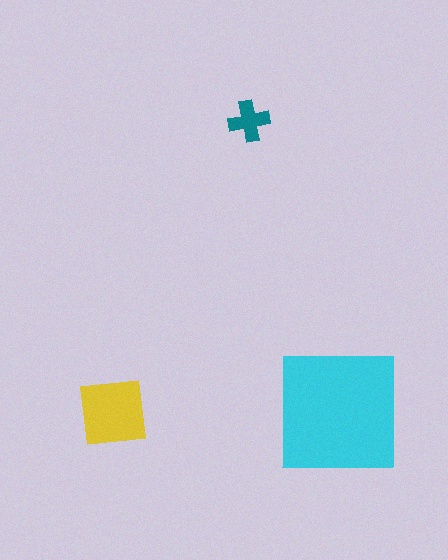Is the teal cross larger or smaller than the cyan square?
Smaller.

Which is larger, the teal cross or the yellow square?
The yellow square.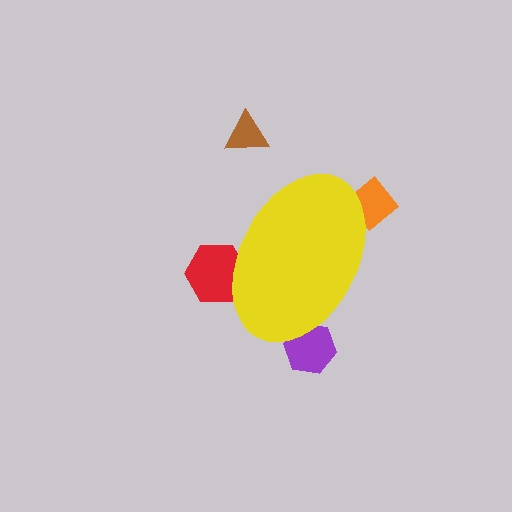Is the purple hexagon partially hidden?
Yes, the purple hexagon is partially hidden behind the yellow ellipse.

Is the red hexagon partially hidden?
Yes, the red hexagon is partially hidden behind the yellow ellipse.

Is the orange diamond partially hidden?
Yes, the orange diamond is partially hidden behind the yellow ellipse.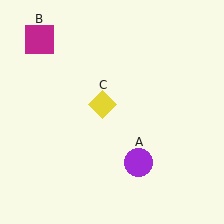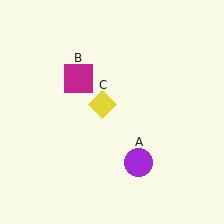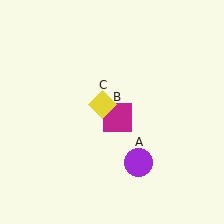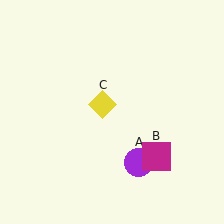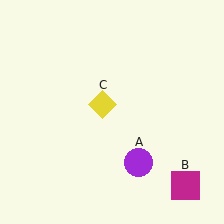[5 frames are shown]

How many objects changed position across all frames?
1 object changed position: magenta square (object B).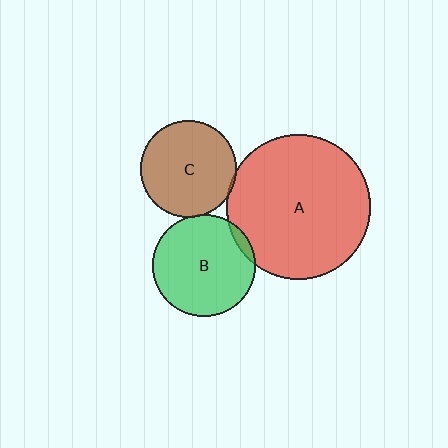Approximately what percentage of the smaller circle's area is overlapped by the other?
Approximately 5%.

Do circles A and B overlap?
Yes.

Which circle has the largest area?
Circle A (red).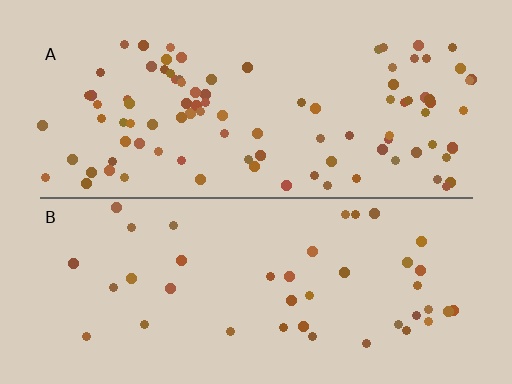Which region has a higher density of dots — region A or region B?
A (the top).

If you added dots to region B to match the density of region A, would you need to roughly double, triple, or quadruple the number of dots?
Approximately double.